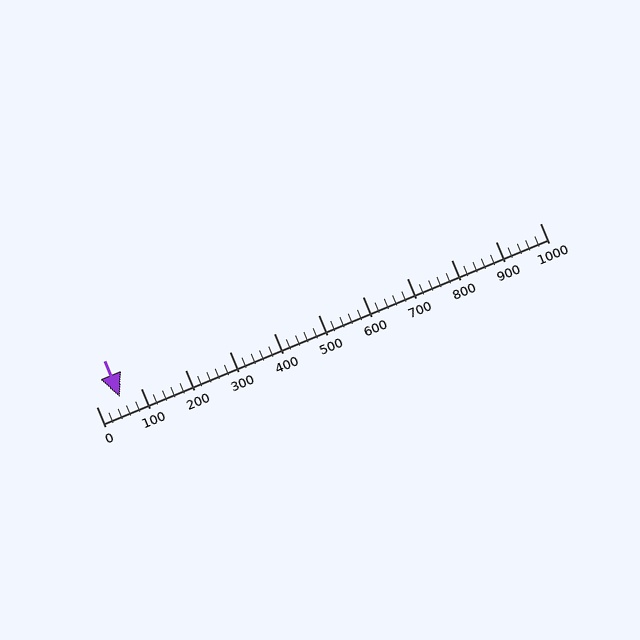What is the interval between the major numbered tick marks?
The major tick marks are spaced 100 units apart.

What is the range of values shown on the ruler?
The ruler shows values from 0 to 1000.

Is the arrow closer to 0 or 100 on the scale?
The arrow is closer to 100.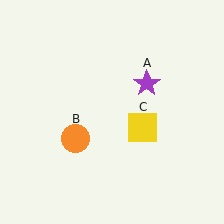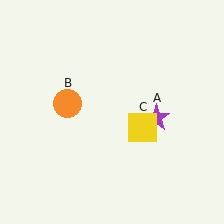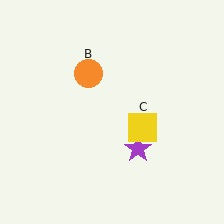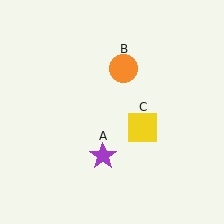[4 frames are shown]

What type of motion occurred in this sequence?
The purple star (object A), orange circle (object B) rotated clockwise around the center of the scene.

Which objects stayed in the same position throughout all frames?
Yellow square (object C) remained stationary.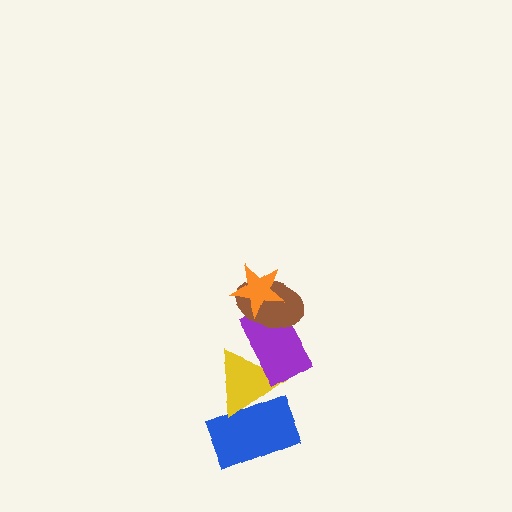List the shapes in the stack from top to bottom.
From top to bottom: the orange star, the brown ellipse, the purple rectangle, the yellow triangle, the blue rectangle.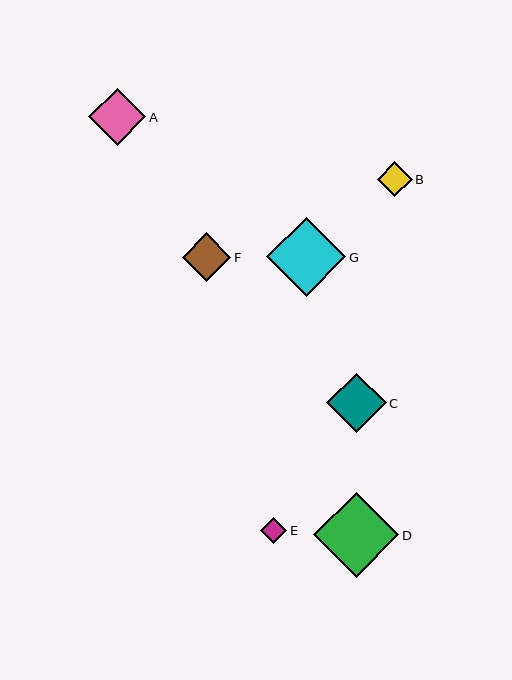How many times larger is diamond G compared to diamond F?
Diamond G is approximately 1.6 times the size of diamond F.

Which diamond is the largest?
Diamond D is the largest with a size of approximately 85 pixels.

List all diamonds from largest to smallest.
From largest to smallest: D, G, C, A, F, B, E.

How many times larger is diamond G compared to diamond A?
Diamond G is approximately 1.4 times the size of diamond A.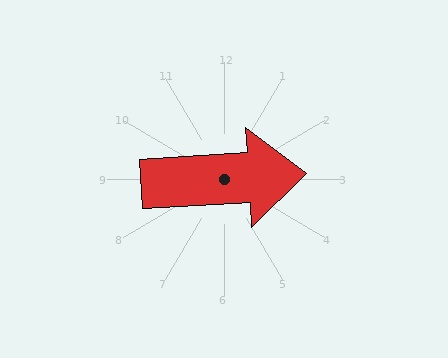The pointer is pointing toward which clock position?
Roughly 3 o'clock.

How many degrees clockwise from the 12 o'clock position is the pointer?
Approximately 86 degrees.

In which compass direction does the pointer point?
East.